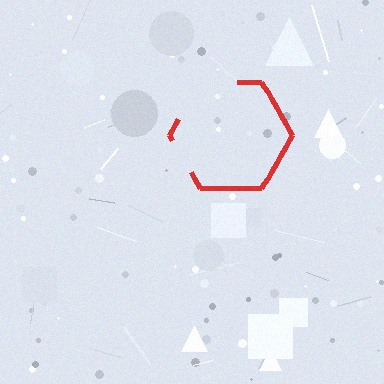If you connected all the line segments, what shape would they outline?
They would outline a hexagon.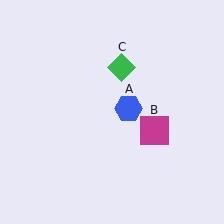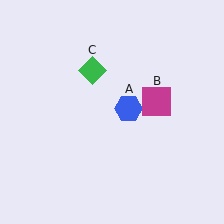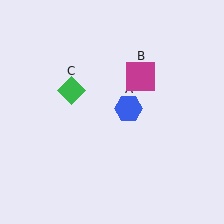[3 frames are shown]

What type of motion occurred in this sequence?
The magenta square (object B), green diamond (object C) rotated counterclockwise around the center of the scene.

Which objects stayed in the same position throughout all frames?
Blue hexagon (object A) remained stationary.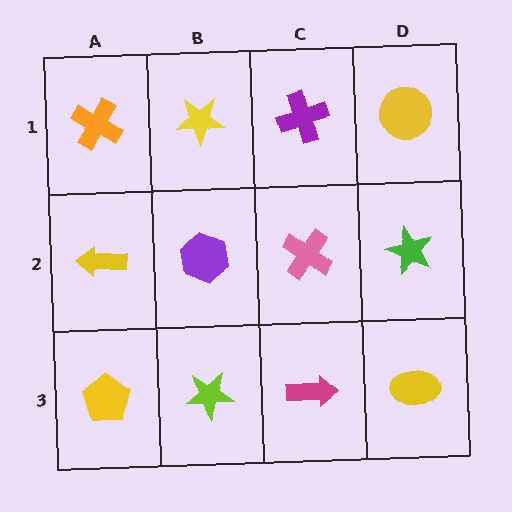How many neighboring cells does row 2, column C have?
4.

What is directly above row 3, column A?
A yellow arrow.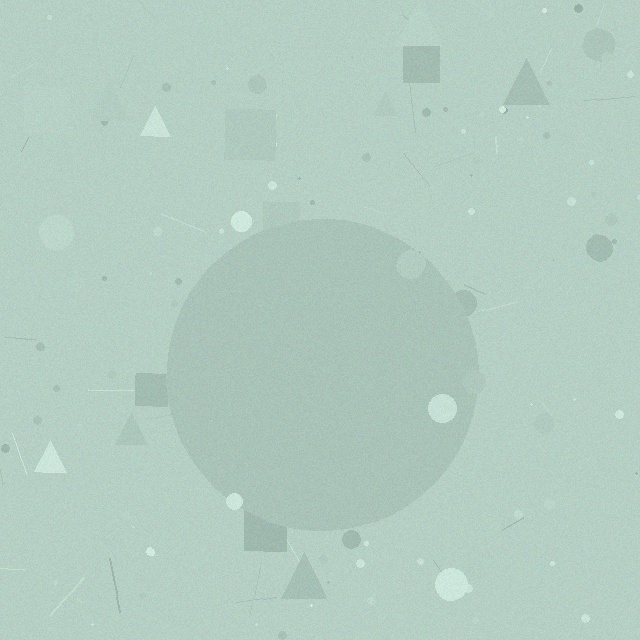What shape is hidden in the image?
A circle is hidden in the image.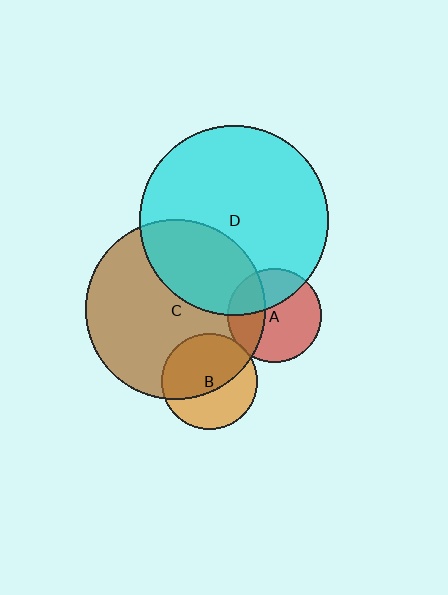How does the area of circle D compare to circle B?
Approximately 3.9 times.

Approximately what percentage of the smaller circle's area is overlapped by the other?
Approximately 30%.